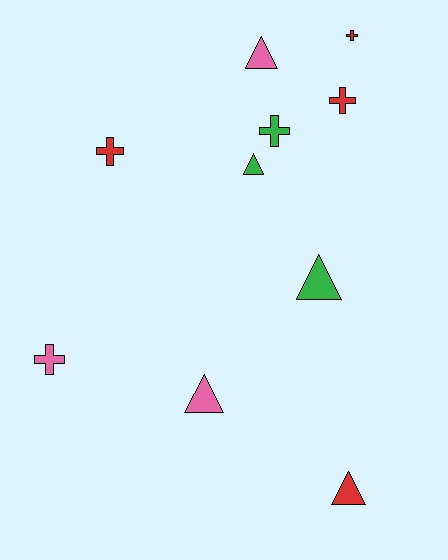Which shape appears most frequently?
Cross, with 5 objects.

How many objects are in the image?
There are 10 objects.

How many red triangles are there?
There is 1 red triangle.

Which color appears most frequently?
Red, with 4 objects.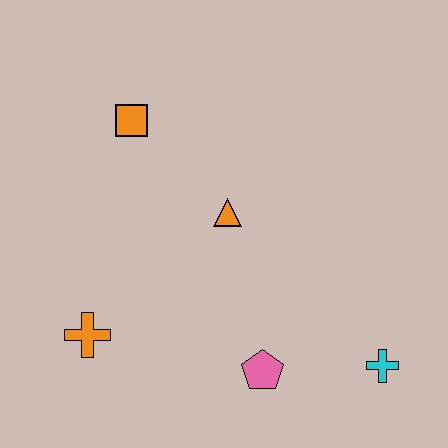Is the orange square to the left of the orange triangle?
Yes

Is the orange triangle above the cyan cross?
Yes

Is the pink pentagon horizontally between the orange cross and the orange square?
No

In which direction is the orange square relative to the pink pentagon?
The orange square is above the pink pentagon.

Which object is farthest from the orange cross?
The cyan cross is farthest from the orange cross.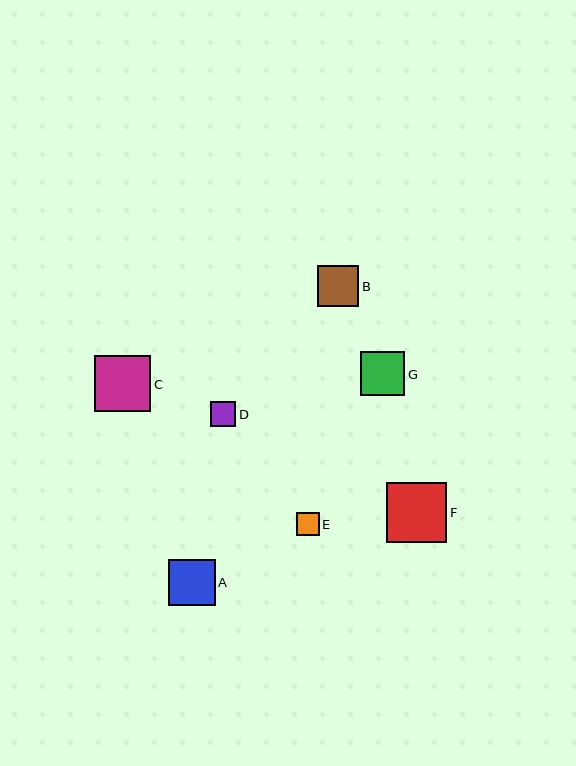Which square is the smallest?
Square E is the smallest with a size of approximately 23 pixels.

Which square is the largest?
Square F is the largest with a size of approximately 60 pixels.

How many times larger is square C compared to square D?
Square C is approximately 2.2 times the size of square D.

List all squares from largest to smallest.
From largest to smallest: F, C, A, G, B, D, E.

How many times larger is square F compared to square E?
Square F is approximately 2.6 times the size of square E.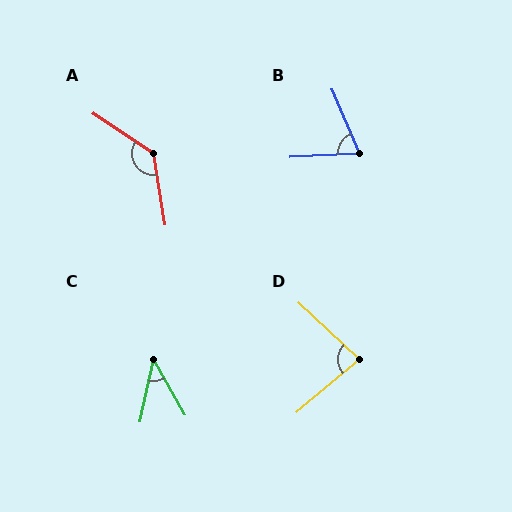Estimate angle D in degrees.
Approximately 84 degrees.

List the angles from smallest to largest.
C (42°), B (70°), D (84°), A (133°).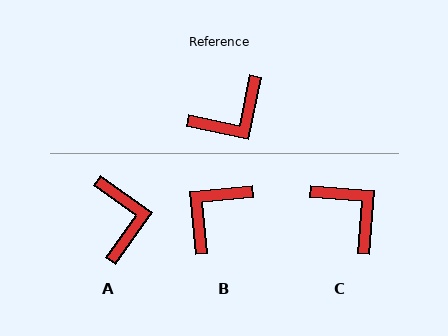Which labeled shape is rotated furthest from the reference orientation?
B, about 163 degrees away.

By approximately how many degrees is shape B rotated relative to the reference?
Approximately 163 degrees clockwise.